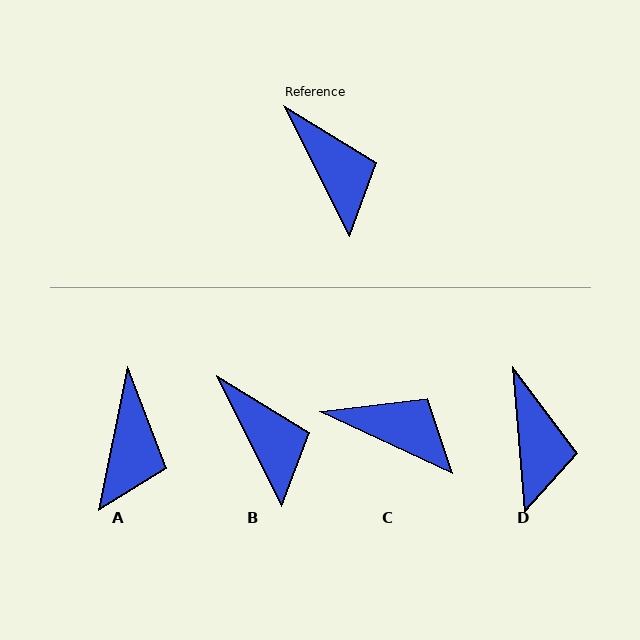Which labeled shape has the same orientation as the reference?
B.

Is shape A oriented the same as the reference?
No, it is off by about 38 degrees.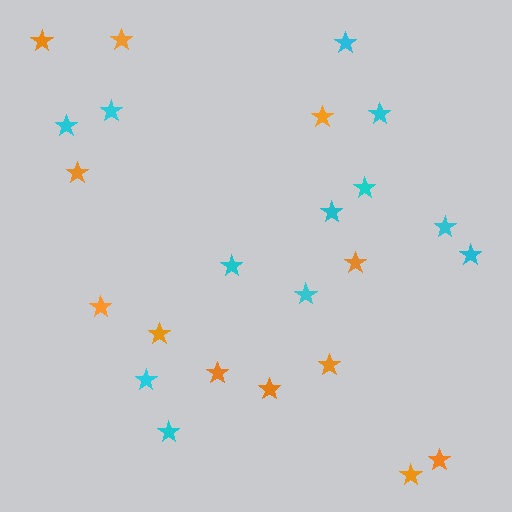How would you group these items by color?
There are 2 groups: one group of orange stars (12) and one group of cyan stars (12).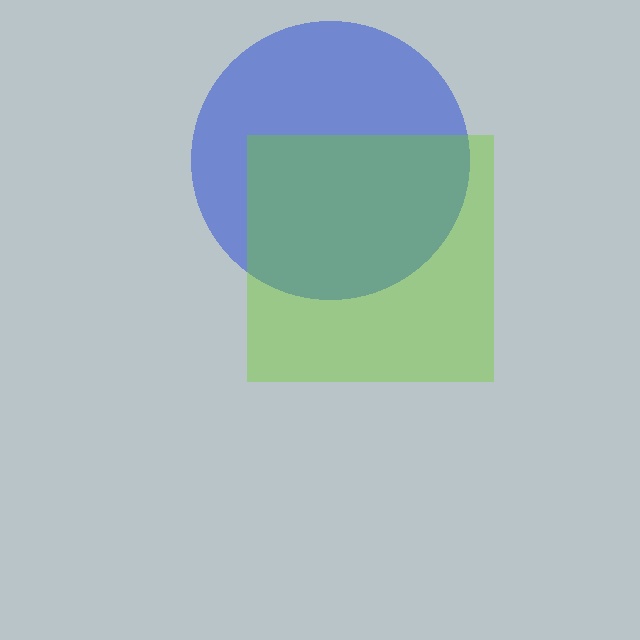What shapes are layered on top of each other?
The layered shapes are: a blue circle, a lime square.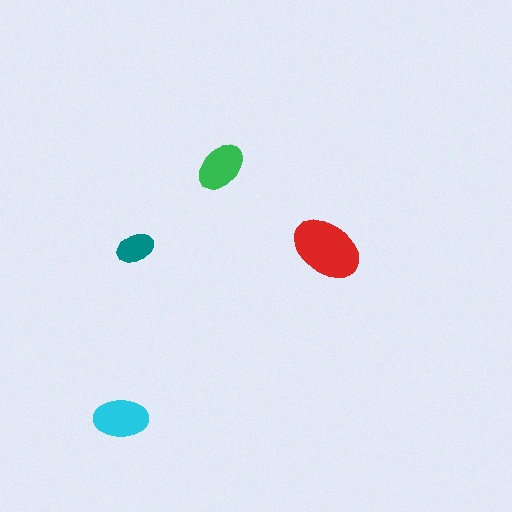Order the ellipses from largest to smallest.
the red one, the cyan one, the green one, the teal one.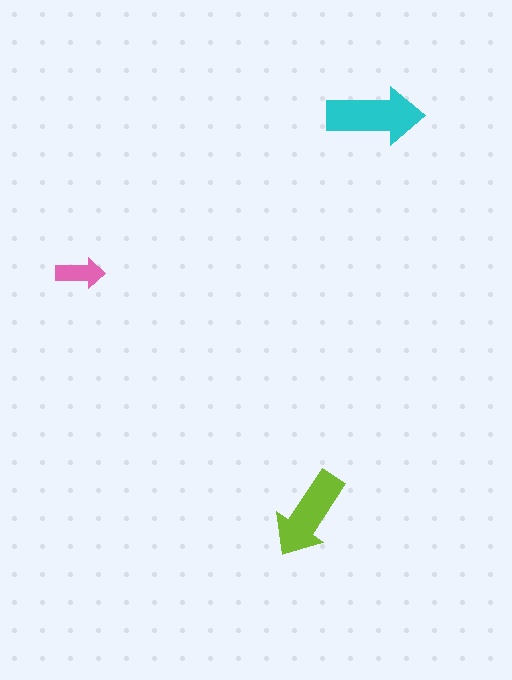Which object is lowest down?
The lime arrow is bottommost.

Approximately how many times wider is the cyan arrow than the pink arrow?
About 2 times wider.